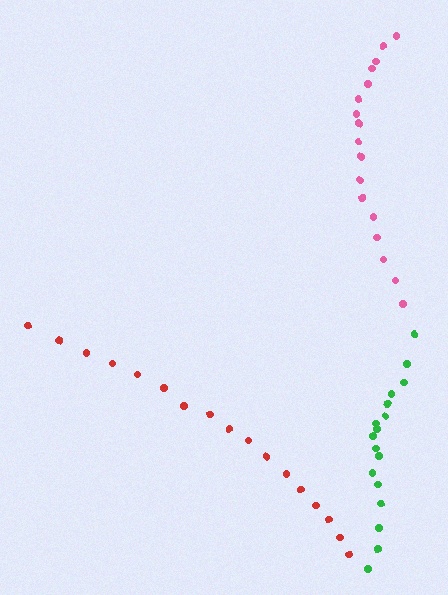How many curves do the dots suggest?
There are 3 distinct paths.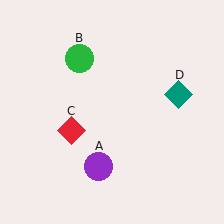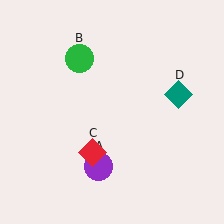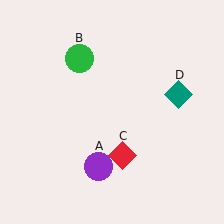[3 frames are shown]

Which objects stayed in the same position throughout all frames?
Purple circle (object A) and green circle (object B) and teal diamond (object D) remained stationary.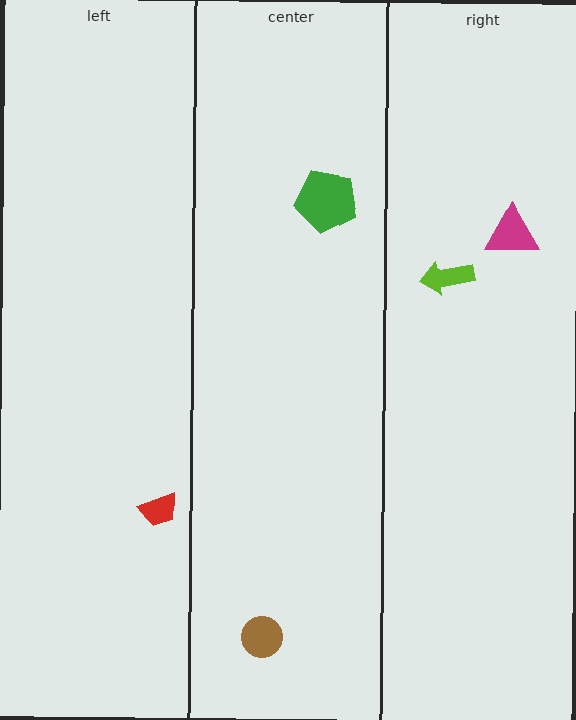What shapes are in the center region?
The green pentagon, the brown circle.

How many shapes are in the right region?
2.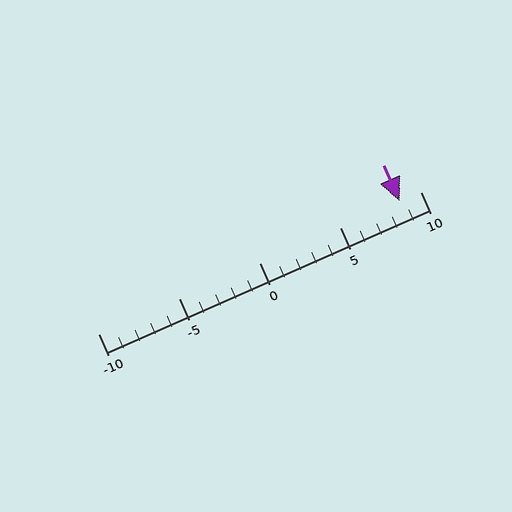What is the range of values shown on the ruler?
The ruler shows values from -10 to 10.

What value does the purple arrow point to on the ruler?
The purple arrow points to approximately 9.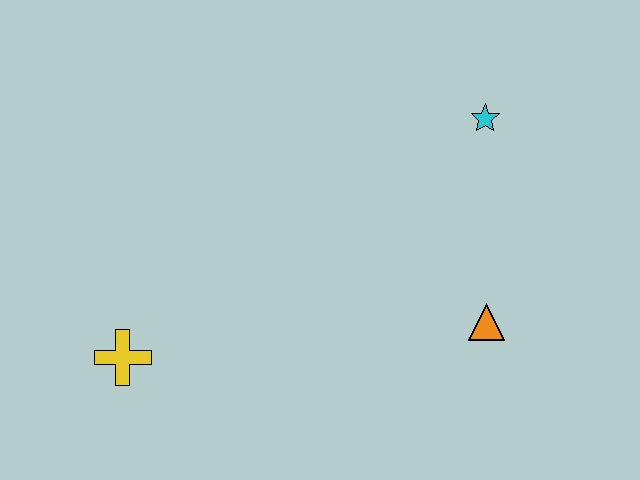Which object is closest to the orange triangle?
The cyan star is closest to the orange triangle.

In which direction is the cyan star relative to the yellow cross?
The cyan star is to the right of the yellow cross.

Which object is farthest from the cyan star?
The yellow cross is farthest from the cyan star.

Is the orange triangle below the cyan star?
Yes